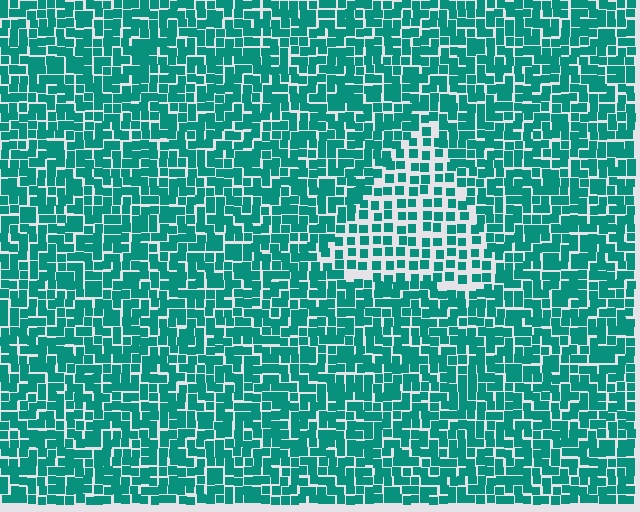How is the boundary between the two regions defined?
The boundary is defined by a change in element density (approximately 1.7x ratio). All elements are the same color, size, and shape.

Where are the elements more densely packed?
The elements are more densely packed outside the triangle boundary.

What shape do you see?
I see a triangle.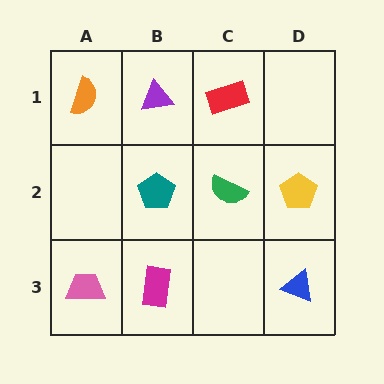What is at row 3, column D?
A blue triangle.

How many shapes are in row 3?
3 shapes.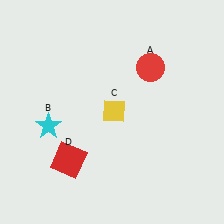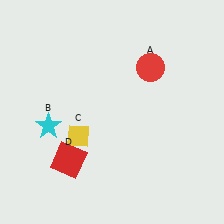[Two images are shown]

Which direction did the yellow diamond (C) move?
The yellow diamond (C) moved left.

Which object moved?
The yellow diamond (C) moved left.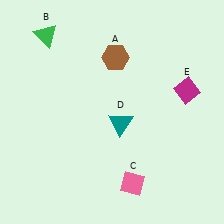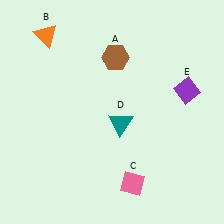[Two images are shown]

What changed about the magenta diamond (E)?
In Image 1, E is magenta. In Image 2, it changed to purple.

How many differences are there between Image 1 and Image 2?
There are 2 differences between the two images.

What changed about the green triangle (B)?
In Image 1, B is green. In Image 2, it changed to orange.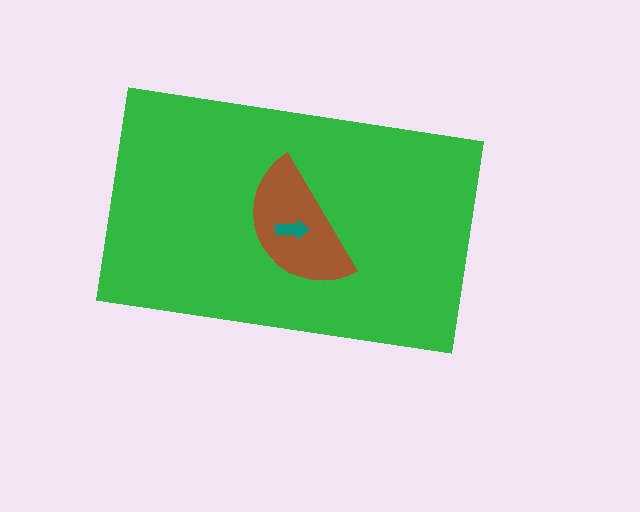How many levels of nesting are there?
3.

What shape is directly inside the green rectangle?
The brown semicircle.